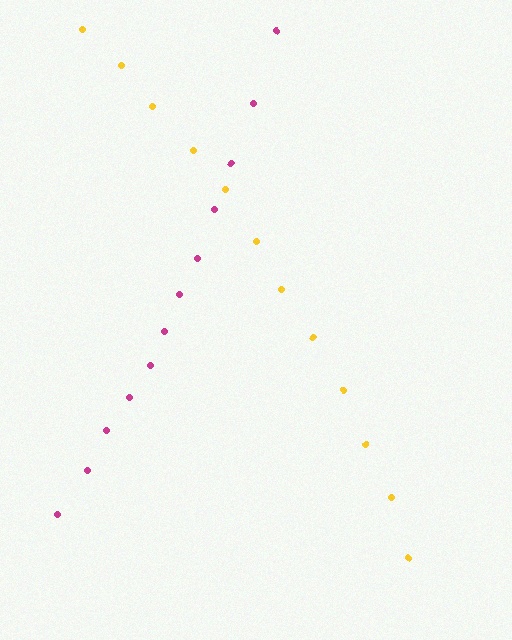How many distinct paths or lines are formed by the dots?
There are 2 distinct paths.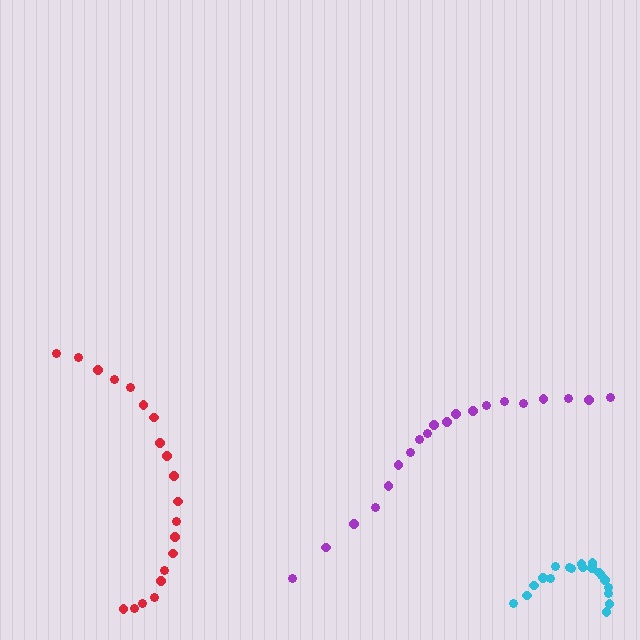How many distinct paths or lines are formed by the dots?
There are 3 distinct paths.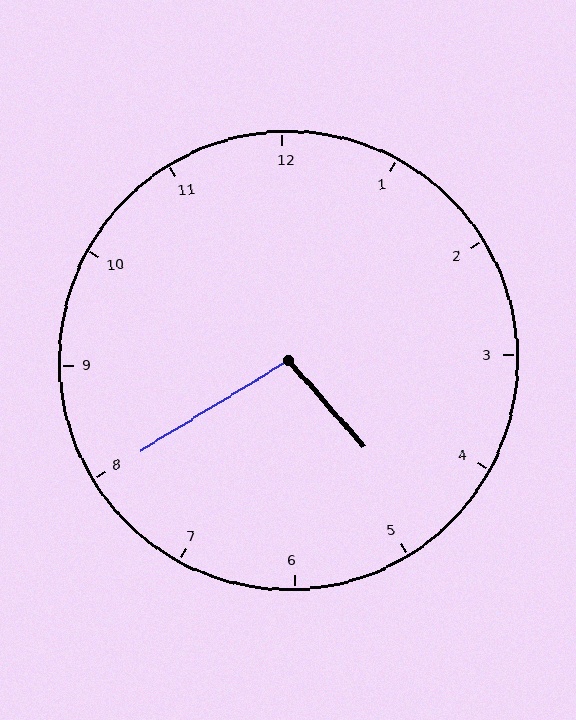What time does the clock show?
4:40.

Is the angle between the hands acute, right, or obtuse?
It is obtuse.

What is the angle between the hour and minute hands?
Approximately 100 degrees.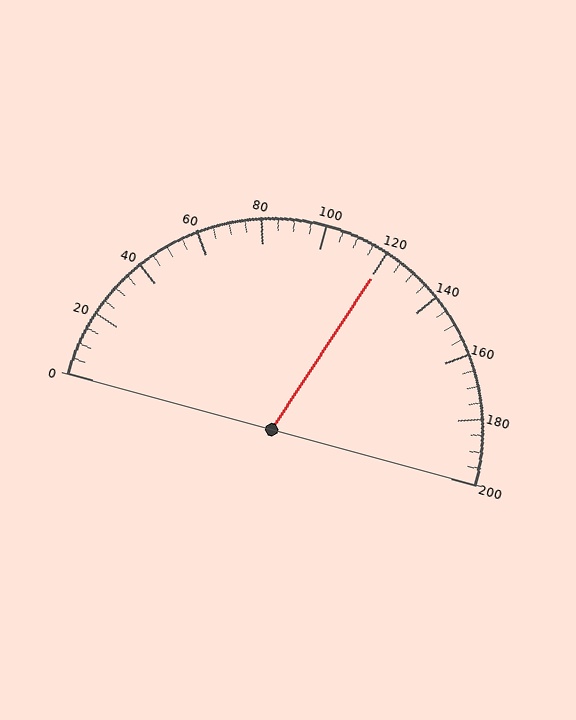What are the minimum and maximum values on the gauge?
The gauge ranges from 0 to 200.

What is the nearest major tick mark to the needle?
The nearest major tick mark is 120.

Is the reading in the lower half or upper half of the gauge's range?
The reading is in the upper half of the range (0 to 200).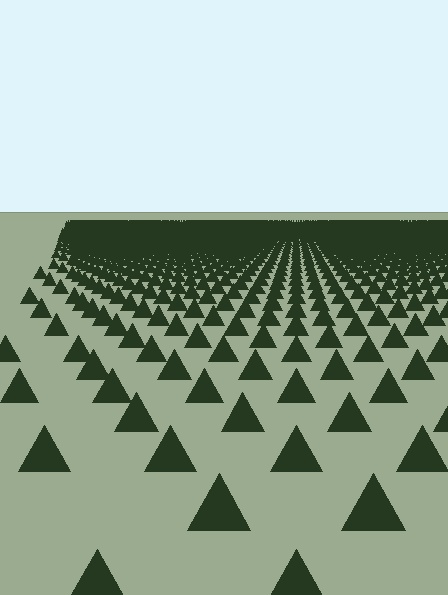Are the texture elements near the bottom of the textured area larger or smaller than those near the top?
Larger. Near the bottom, elements are closer to the viewer and appear at a bigger on-screen size.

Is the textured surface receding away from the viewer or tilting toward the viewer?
The surface is receding away from the viewer. Texture elements get smaller and denser toward the top.